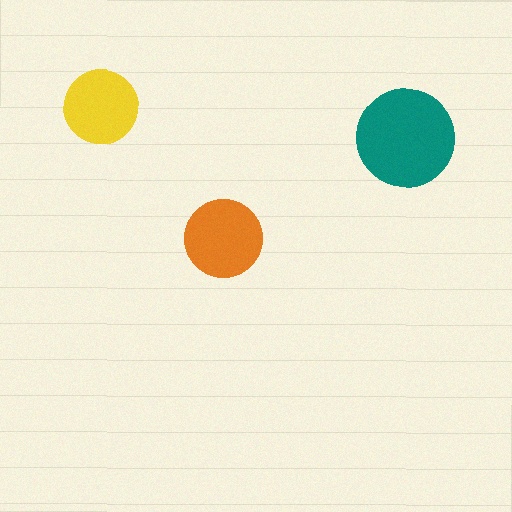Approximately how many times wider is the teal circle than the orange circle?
About 1.5 times wider.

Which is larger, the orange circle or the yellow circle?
The orange one.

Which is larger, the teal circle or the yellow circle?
The teal one.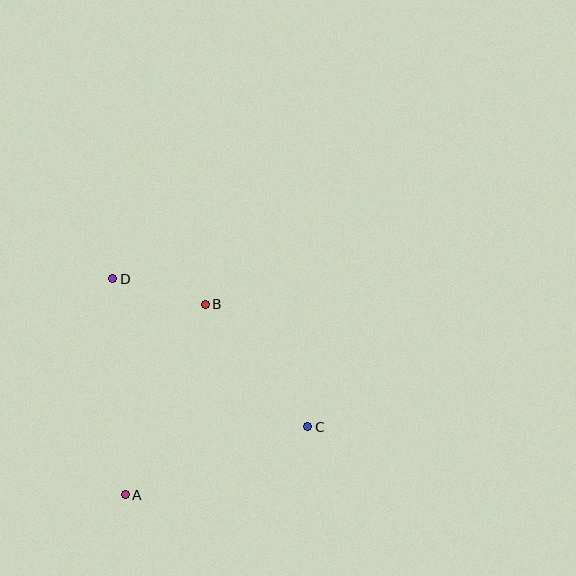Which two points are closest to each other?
Points B and D are closest to each other.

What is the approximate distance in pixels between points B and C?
The distance between B and C is approximately 159 pixels.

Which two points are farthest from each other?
Points C and D are farthest from each other.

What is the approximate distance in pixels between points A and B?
The distance between A and B is approximately 207 pixels.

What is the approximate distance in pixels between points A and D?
The distance between A and D is approximately 216 pixels.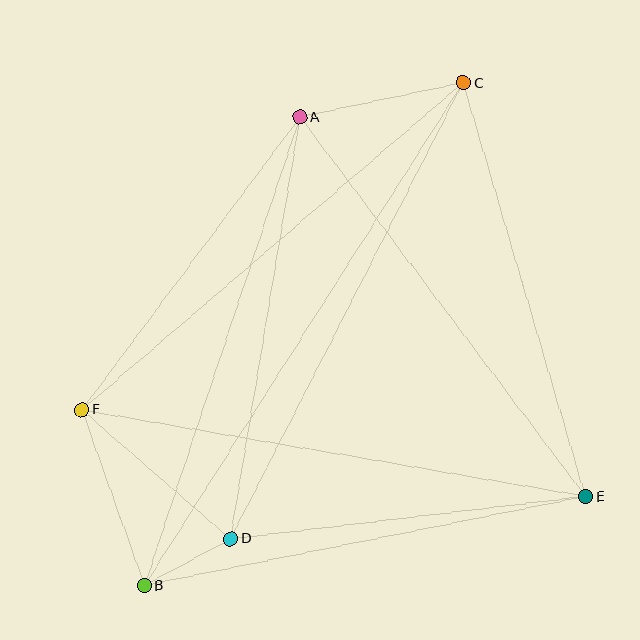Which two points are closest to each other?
Points B and D are closest to each other.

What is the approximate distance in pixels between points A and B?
The distance between A and B is approximately 493 pixels.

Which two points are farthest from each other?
Points B and C are farthest from each other.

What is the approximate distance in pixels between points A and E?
The distance between A and E is approximately 475 pixels.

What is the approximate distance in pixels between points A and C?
The distance between A and C is approximately 168 pixels.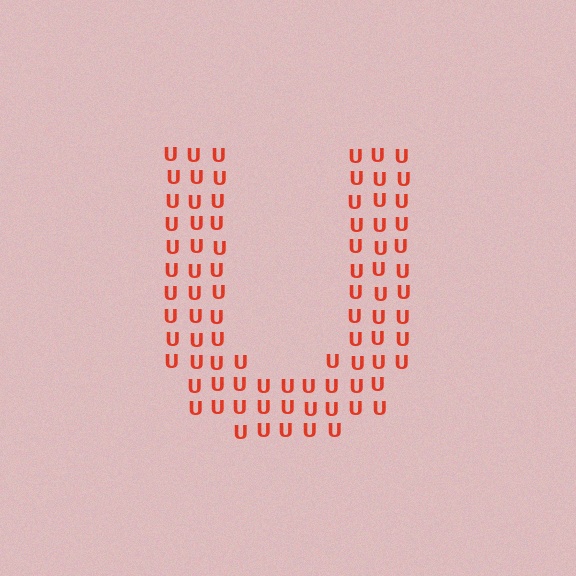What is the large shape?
The large shape is the letter U.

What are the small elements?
The small elements are letter U's.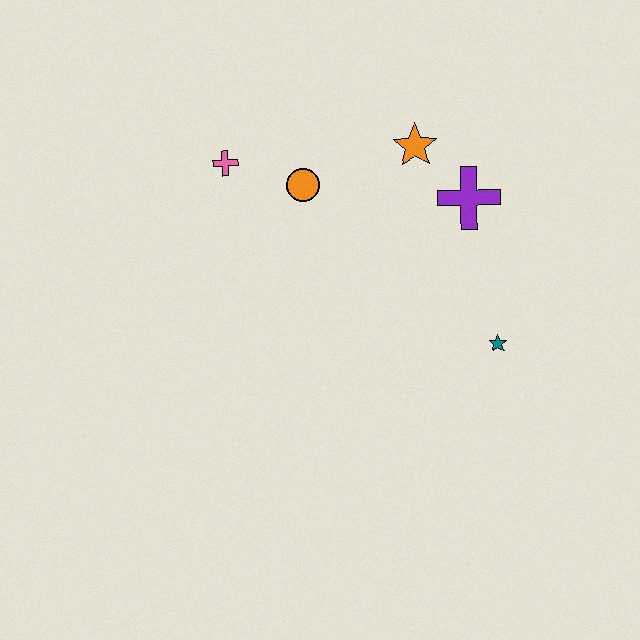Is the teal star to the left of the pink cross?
No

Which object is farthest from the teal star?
The pink cross is farthest from the teal star.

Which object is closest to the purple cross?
The orange star is closest to the purple cross.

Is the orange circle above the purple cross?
Yes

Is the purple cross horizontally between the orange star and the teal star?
Yes